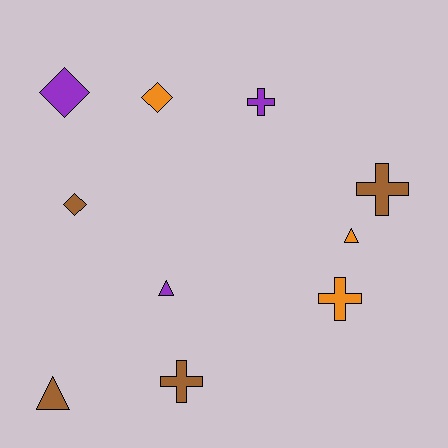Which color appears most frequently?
Brown, with 4 objects.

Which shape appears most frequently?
Cross, with 4 objects.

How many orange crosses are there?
There is 1 orange cross.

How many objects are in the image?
There are 10 objects.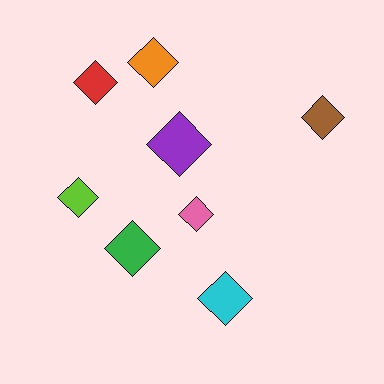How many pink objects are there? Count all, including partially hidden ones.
There is 1 pink object.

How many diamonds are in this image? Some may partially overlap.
There are 8 diamonds.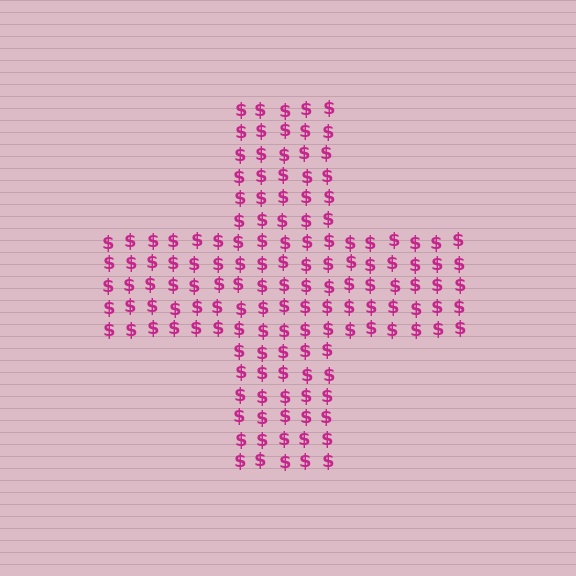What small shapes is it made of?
It is made of small dollar signs.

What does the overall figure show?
The overall figure shows a cross.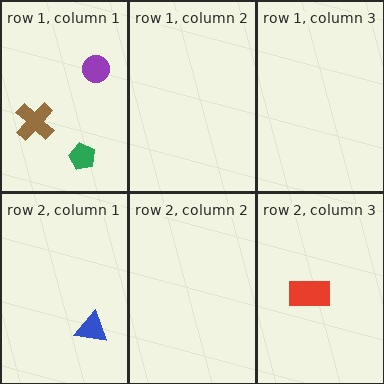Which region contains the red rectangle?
The row 2, column 3 region.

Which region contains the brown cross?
The row 1, column 1 region.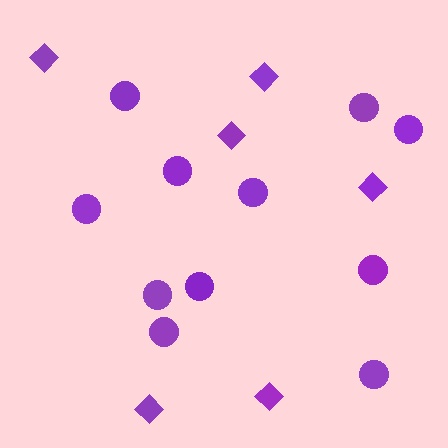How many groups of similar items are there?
There are 2 groups: one group of circles (11) and one group of diamonds (6).